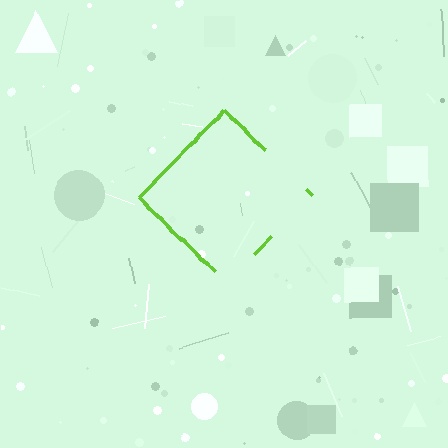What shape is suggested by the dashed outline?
The dashed outline suggests a diamond.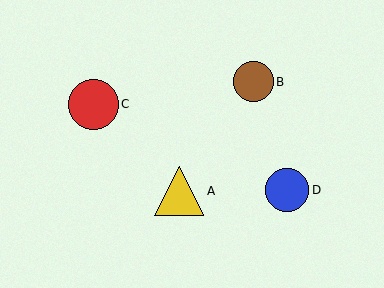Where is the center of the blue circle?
The center of the blue circle is at (287, 190).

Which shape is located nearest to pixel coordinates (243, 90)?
The brown circle (labeled B) at (253, 82) is nearest to that location.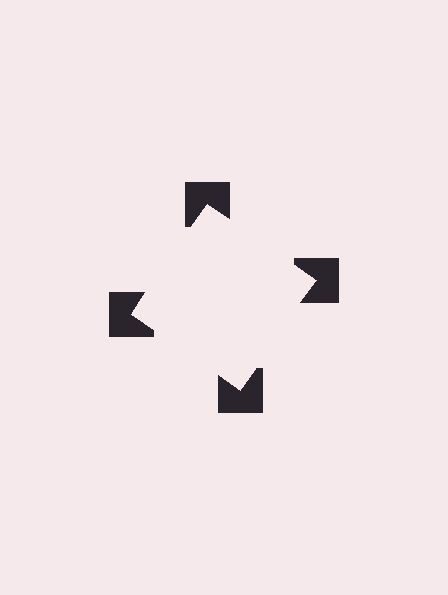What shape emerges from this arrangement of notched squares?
An illusory square — its edges are inferred from the aligned wedge cuts in the notched squares, not physically drawn.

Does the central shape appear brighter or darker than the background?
It typically appears slightly brighter than the background, even though no actual brightness change is drawn.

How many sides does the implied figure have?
4 sides.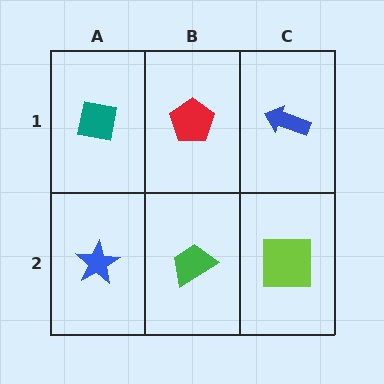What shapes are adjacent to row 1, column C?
A lime square (row 2, column C), a red pentagon (row 1, column B).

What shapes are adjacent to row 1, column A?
A blue star (row 2, column A), a red pentagon (row 1, column B).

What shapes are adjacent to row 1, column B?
A green trapezoid (row 2, column B), a teal square (row 1, column A), a blue arrow (row 1, column C).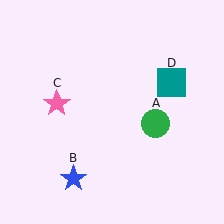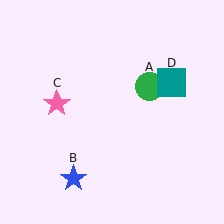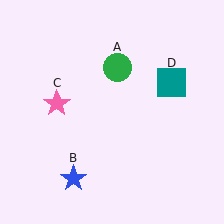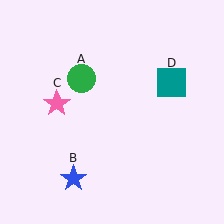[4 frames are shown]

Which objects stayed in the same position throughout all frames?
Blue star (object B) and pink star (object C) and teal square (object D) remained stationary.